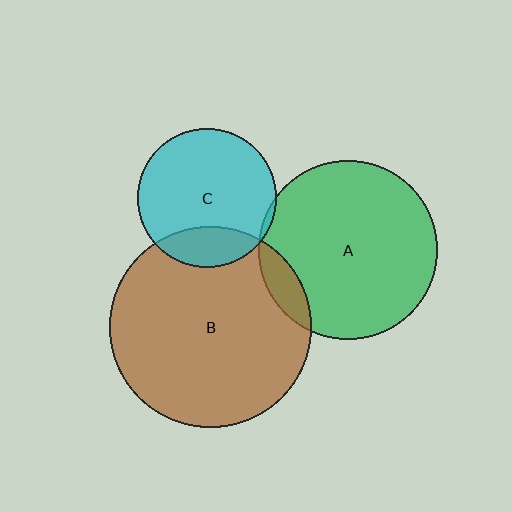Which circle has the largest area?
Circle B (brown).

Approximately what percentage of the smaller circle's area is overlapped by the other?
Approximately 10%.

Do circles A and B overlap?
Yes.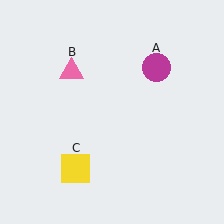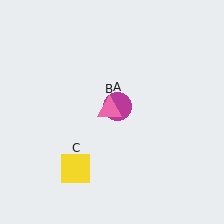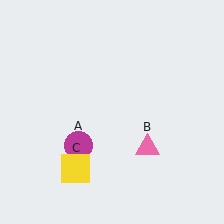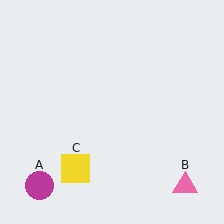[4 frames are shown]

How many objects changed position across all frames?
2 objects changed position: magenta circle (object A), pink triangle (object B).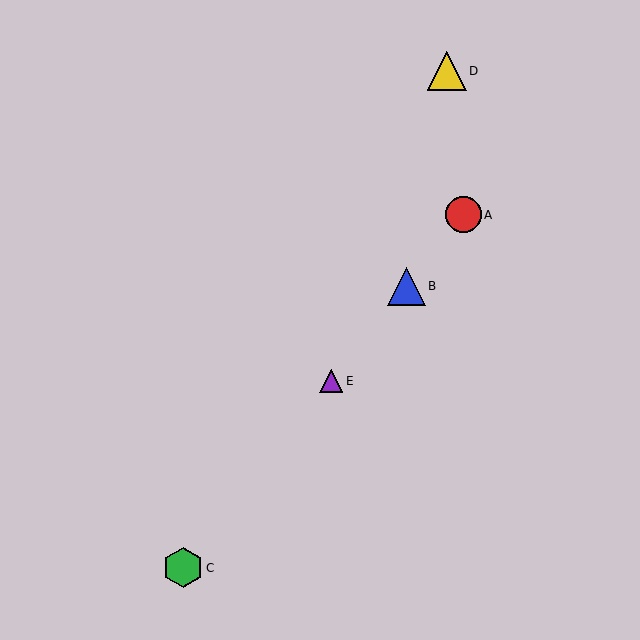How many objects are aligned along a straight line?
4 objects (A, B, C, E) are aligned along a straight line.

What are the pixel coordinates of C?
Object C is at (183, 568).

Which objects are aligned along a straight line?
Objects A, B, C, E are aligned along a straight line.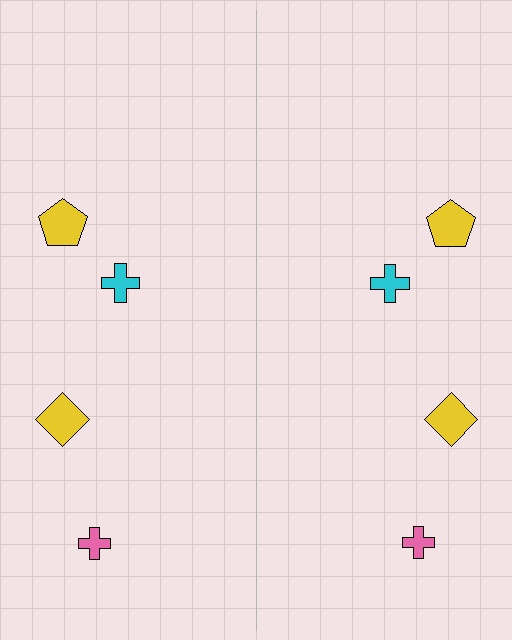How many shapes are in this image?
There are 8 shapes in this image.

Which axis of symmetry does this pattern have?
The pattern has a vertical axis of symmetry running through the center of the image.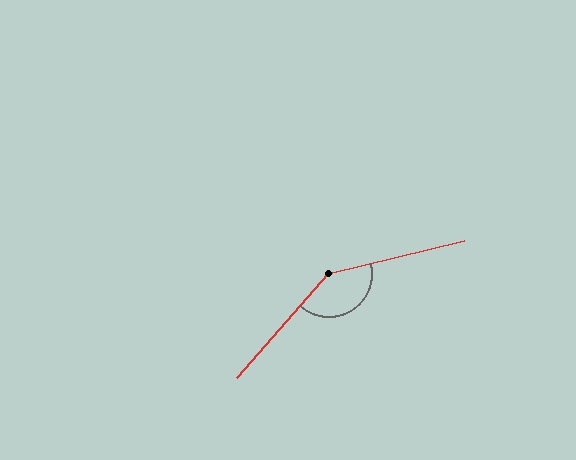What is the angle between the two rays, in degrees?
Approximately 145 degrees.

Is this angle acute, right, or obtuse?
It is obtuse.